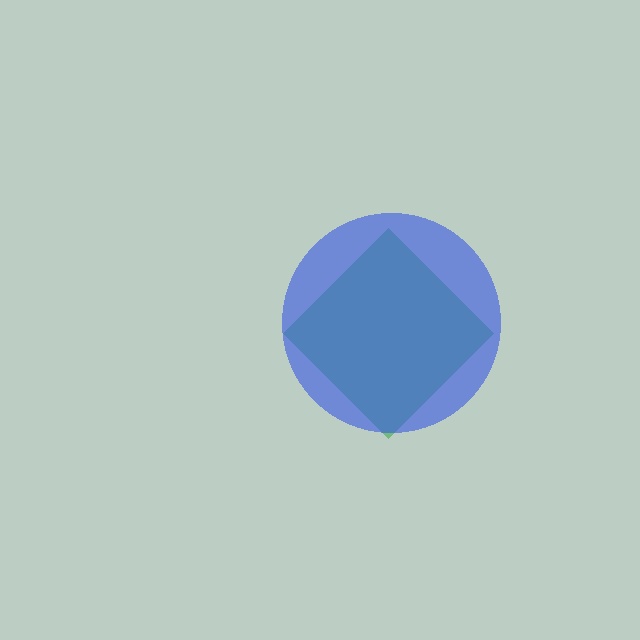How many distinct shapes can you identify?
There are 2 distinct shapes: a green diamond, a blue circle.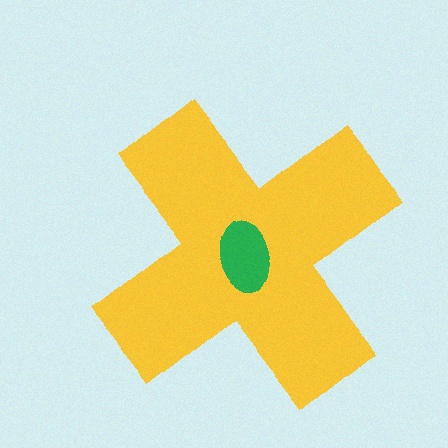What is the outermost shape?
The yellow cross.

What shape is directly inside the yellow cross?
The green ellipse.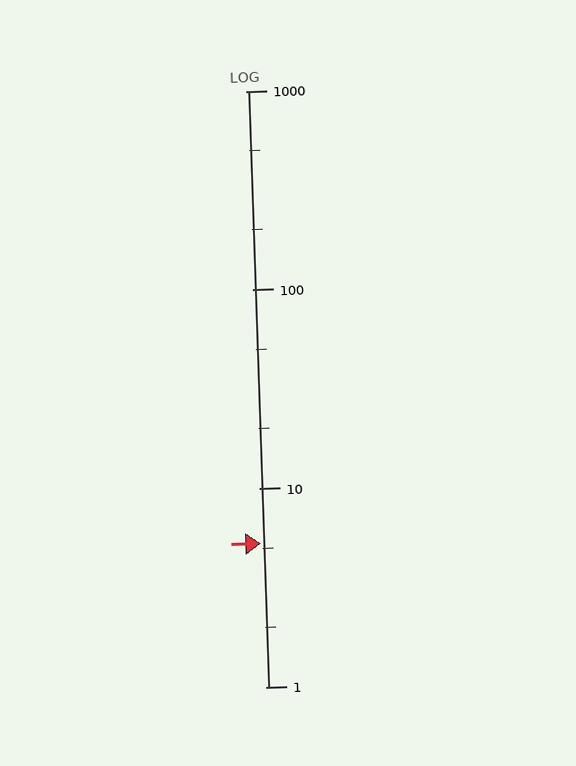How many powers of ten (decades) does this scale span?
The scale spans 3 decades, from 1 to 1000.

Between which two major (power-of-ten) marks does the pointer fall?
The pointer is between 1 and 10.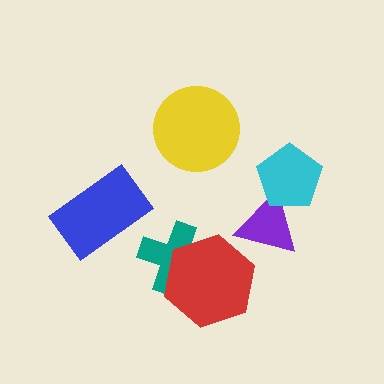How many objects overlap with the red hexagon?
1 object overlaps with the red hexagon.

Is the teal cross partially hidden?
Yes, it is partially covered by another shape.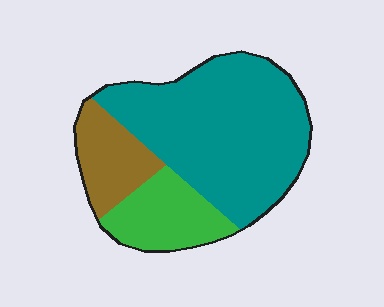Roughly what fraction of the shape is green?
Green covers about 20% of the shape.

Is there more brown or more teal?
Teal.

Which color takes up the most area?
Teal, at roughly 65%.